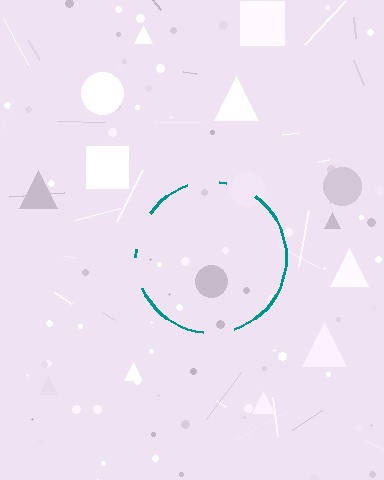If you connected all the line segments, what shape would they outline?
They would outline a circle.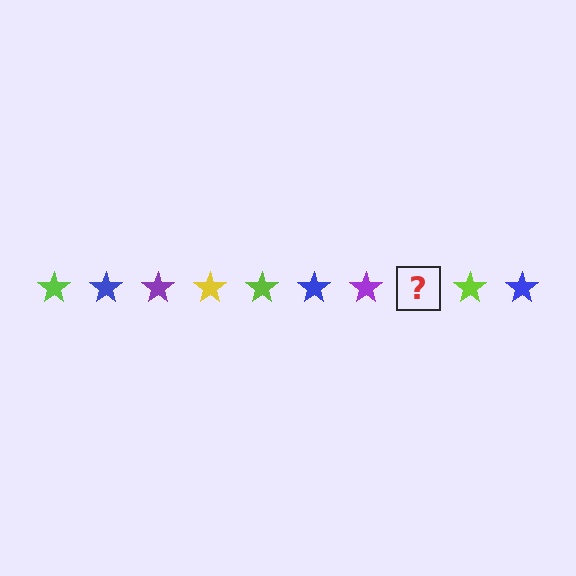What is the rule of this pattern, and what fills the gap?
The rule is that the pattern cycles through lime, blue, purple, yellow stars. The gap should be filled with a yellow star.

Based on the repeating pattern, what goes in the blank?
The blank should be a yellow star.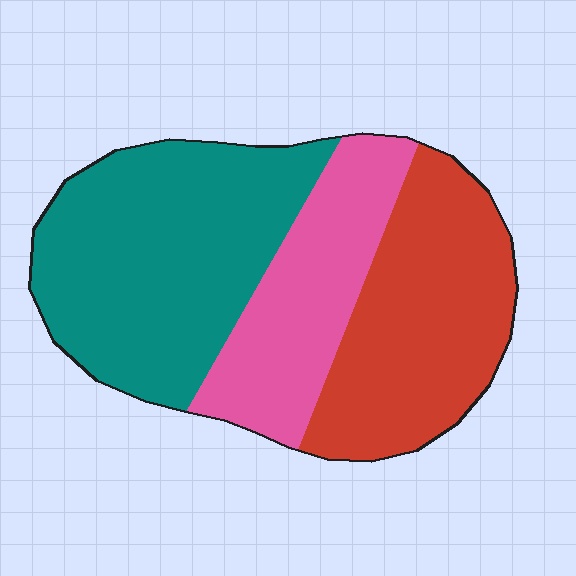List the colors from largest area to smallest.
From largest to smallest: teal, red, pink.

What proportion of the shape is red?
Red covers roughly 35% of the shape.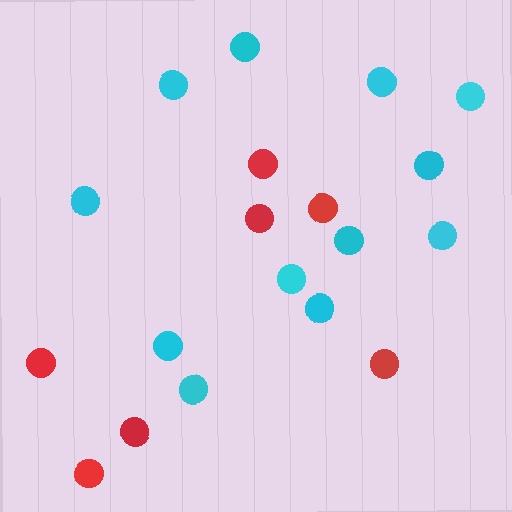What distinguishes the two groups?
There are 2 groups: one group of red circles (7) and one group of cyan circles (12).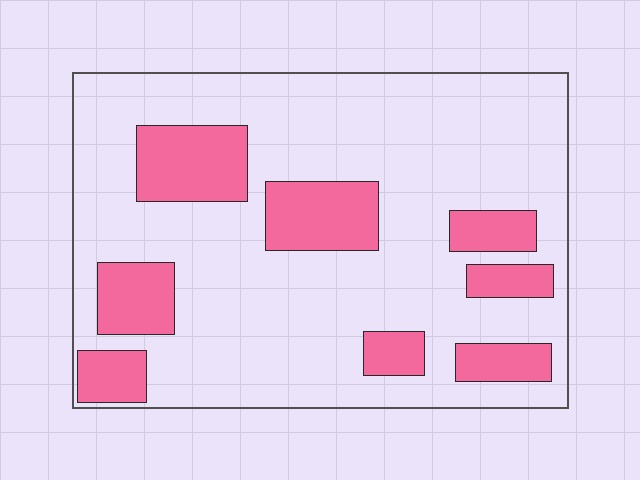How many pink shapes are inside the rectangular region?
8.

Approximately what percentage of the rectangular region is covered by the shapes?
Approximately 25%.